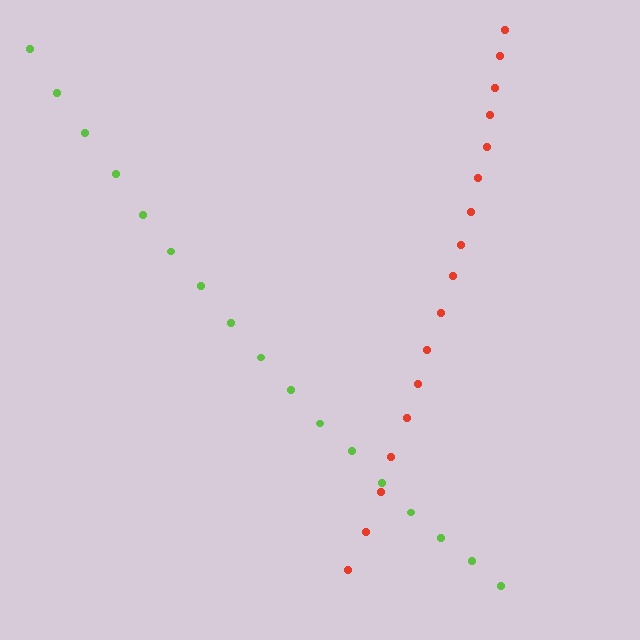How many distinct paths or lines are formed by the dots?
There are 2 distinct paths.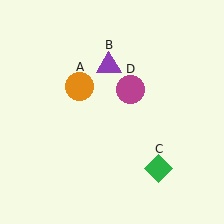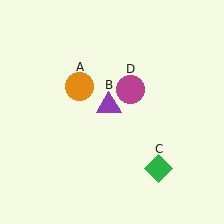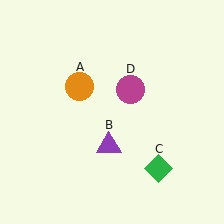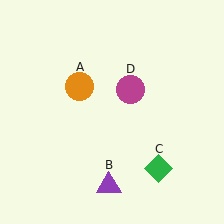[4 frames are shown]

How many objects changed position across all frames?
1 object changed position: purple triangle (object B).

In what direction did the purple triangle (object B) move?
The purple triangle (object B) moved down.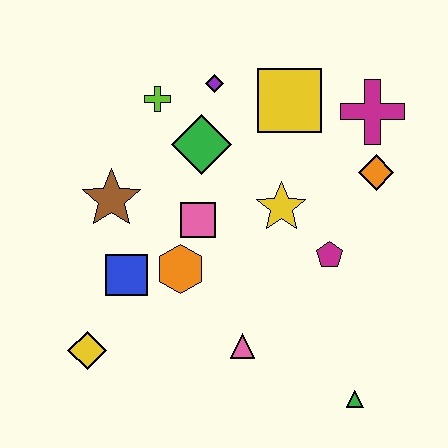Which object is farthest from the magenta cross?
The yellow diamond is farthest from the magenta cross.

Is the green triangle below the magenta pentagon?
Yes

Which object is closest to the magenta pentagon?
The yellow star is closest to the magenta pentagon.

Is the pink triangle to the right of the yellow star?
No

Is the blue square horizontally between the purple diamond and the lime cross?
No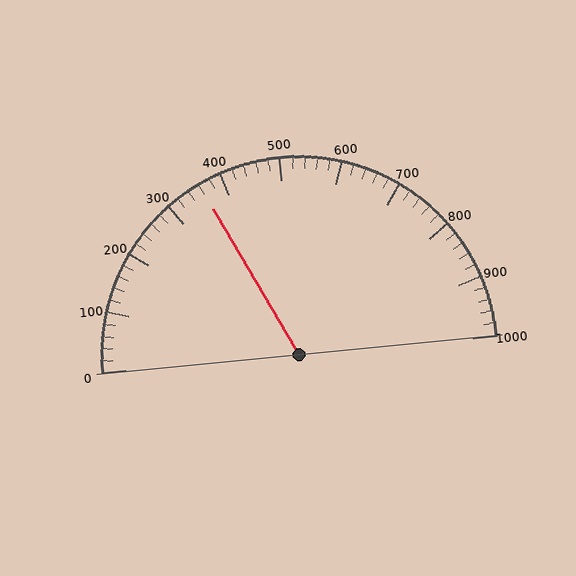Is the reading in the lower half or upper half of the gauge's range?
The reading is in the lower half of the range (0 to 1000).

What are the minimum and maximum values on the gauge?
The gauge ranges from 0 to 1000.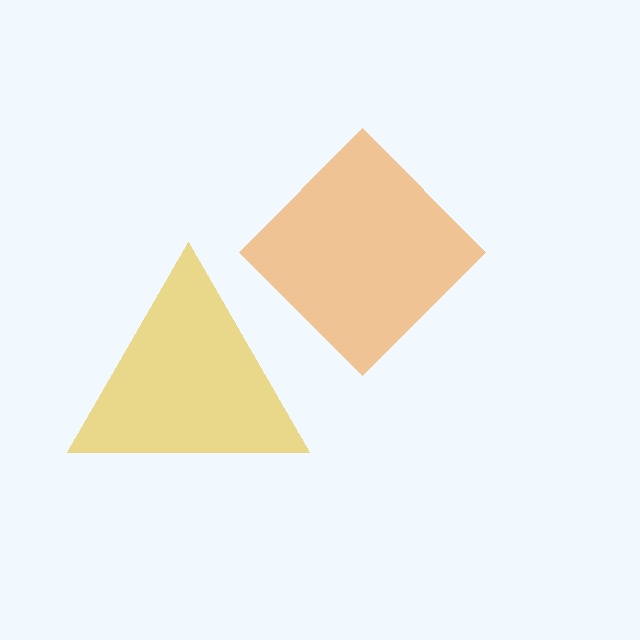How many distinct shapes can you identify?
There are 2 distinct shapes: a yellow triangle, an orange diamond.